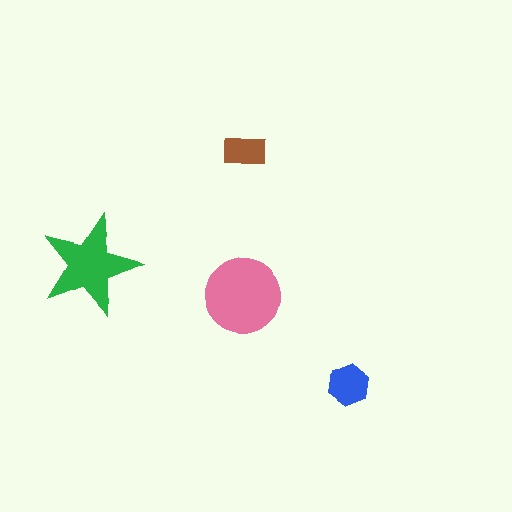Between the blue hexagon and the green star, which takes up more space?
The green star.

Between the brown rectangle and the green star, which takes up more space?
The green star.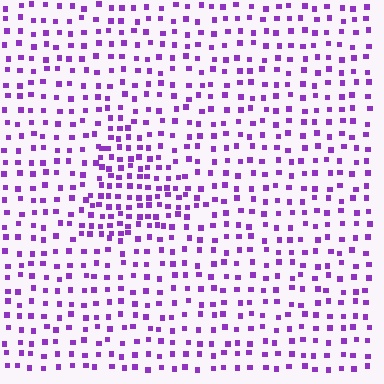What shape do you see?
I see a triangle.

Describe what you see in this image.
The image contains small purple elements arranged at two different densities. A triangle-shaped region is visible where the elements are more densely packed than the surrounding area.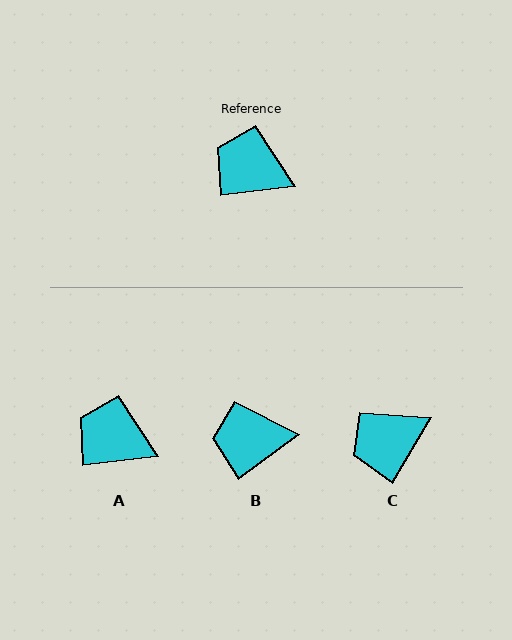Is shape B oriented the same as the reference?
No, it is off by about 29 degrees.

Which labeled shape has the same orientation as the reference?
A.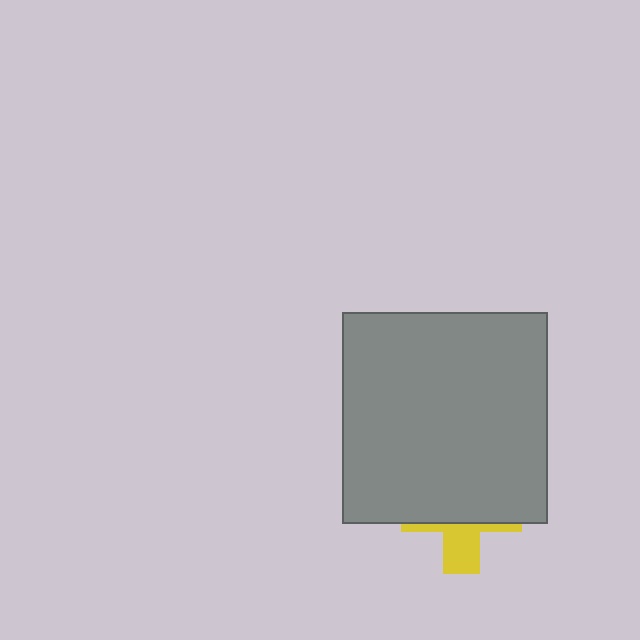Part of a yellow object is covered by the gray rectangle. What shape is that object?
It is a cross.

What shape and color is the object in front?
The object in front is a gray rectangle.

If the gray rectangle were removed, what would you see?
You would see the complete yellow cross.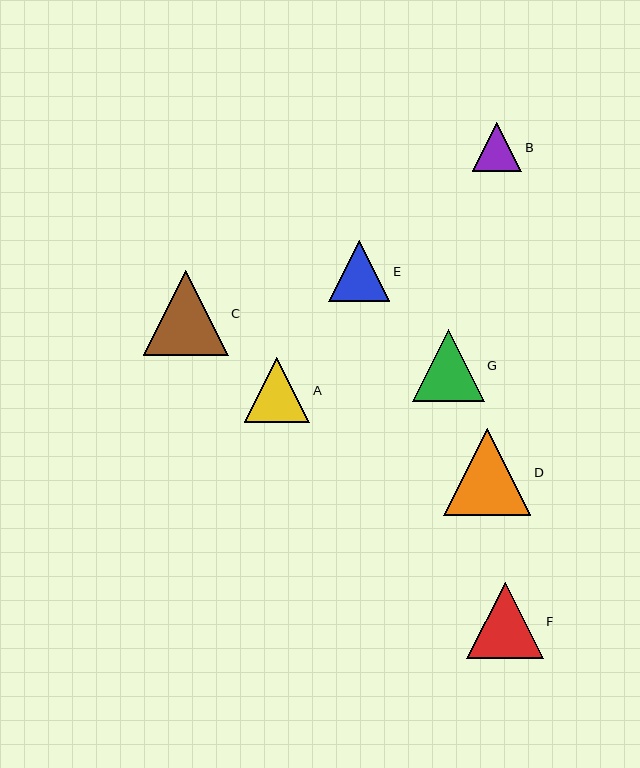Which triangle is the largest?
Triangle D is the largest with a size of approximately 87 pixels.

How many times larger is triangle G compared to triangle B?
Triangle G is approximately 1.5 times the size of triangle B.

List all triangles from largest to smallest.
From largest to smallest: D, C, F, G, A, E, B.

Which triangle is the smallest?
Triangle B is the smallest with a size of approximately 49 pixels.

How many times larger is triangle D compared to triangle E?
Triangle D is approximately 1.4 times the size of triangle E.